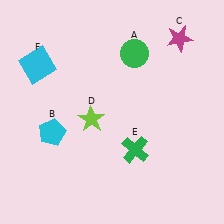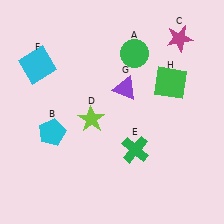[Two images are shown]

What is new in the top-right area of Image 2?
A purple triangle (G) was added in the top-right area of Image 2.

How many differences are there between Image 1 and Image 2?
There are 2 differences between the two images.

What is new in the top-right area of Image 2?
A green square (H) was added in the top-right area of Image 2.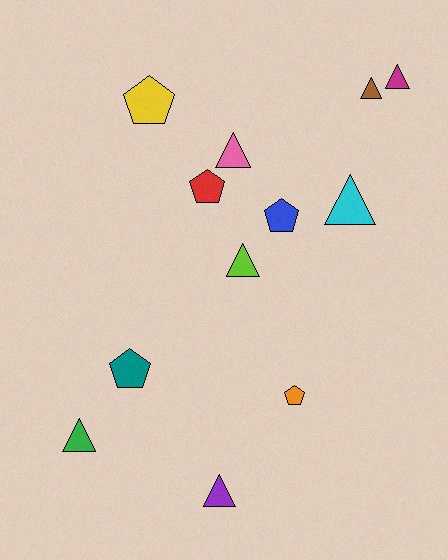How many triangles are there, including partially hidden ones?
There are 7 triangles.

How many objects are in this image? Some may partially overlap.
There are 12 objects.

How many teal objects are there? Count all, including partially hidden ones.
There is 1 teal object.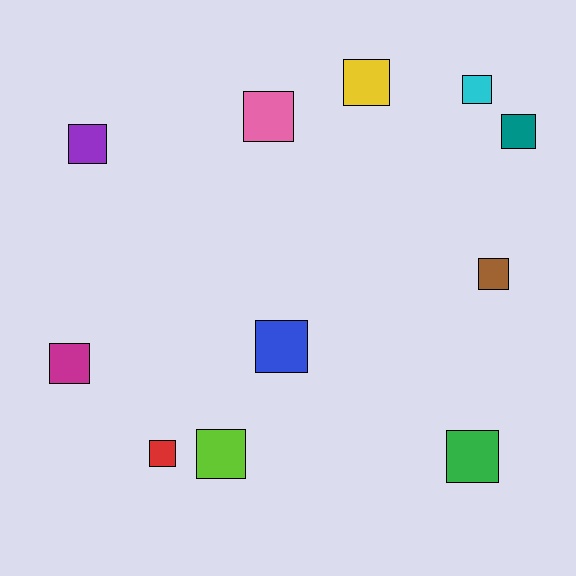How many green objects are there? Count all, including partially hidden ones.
There is 1 green object.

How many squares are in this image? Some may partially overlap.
There are 11 squares.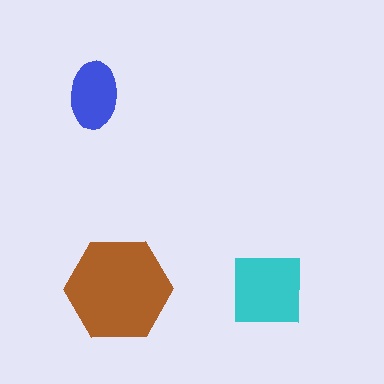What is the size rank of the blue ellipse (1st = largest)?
3rd.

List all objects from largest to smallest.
The brown hexagon, the cyan square, the blue ellipse.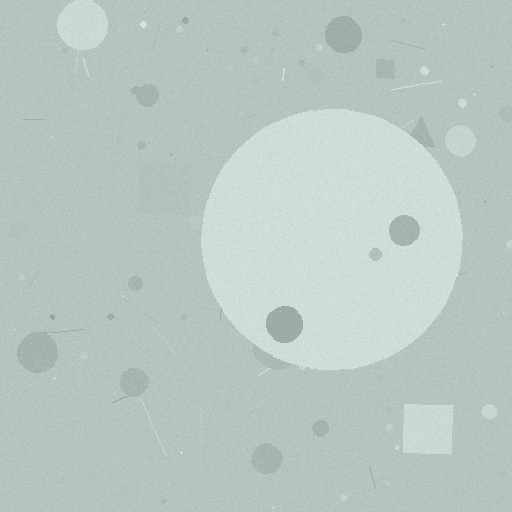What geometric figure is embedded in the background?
A circle is embedded in the background.